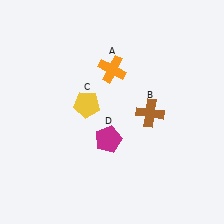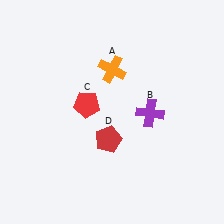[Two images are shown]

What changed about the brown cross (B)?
In Image 1, B is brown. In Image 2, it changed to purple.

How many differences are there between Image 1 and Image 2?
There are 3 differences between the two images.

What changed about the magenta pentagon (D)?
In Image 1, D is magenta. In Image 2, it changed to red.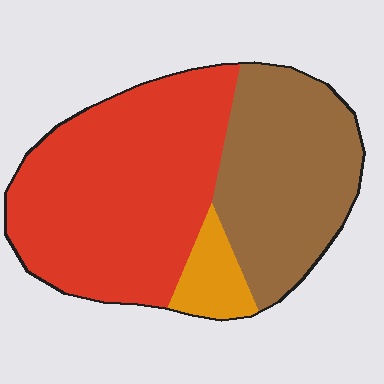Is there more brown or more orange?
Brown.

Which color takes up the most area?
Red, at roughly 55%.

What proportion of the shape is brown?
Brown covers around 35% of the shape.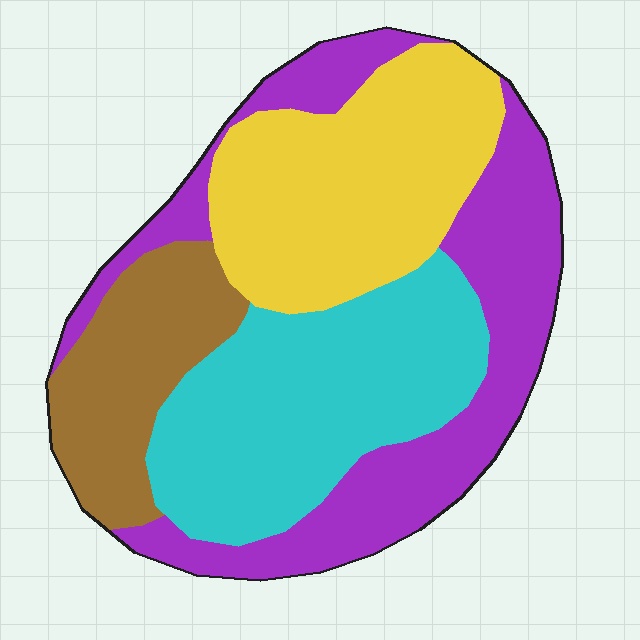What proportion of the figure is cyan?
Cyan covers about 30% of the figure.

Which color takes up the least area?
Brown, at roughly 15%.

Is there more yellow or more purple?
Purple.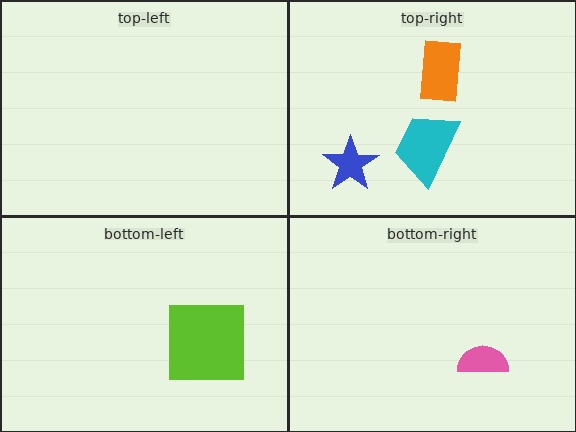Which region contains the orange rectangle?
The top-right region.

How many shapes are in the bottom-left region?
1.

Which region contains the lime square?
The bottom-left region.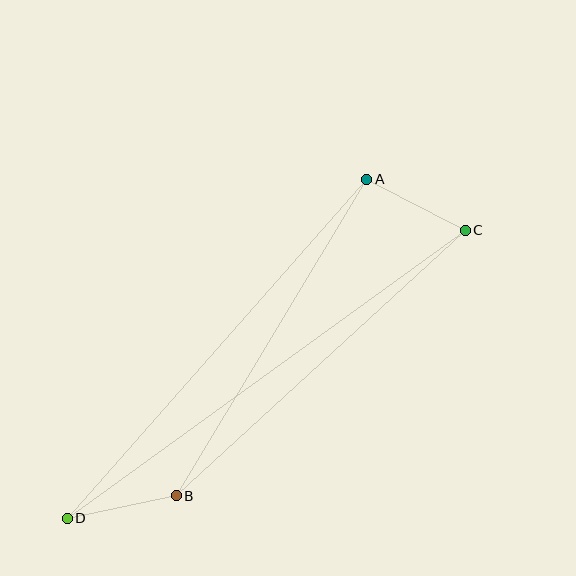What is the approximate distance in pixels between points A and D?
The distance between A and D is approximately 452 pixels.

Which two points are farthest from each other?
Points C and D are farthest from each other.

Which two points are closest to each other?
Points A and C are closest to each other.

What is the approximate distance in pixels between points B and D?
The distance between B and D is approximately 111 pixels.